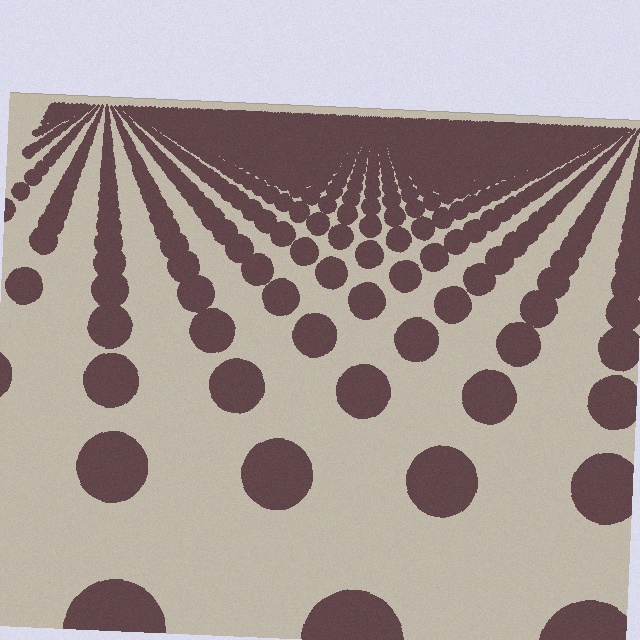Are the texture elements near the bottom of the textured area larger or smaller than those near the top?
Larger. Near the bottom, elements are closer to the viewer and appear at a bigger on-screen size.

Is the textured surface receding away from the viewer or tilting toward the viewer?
The surface is receding away from the viewer. Texture elements get smaller and denser toward the top.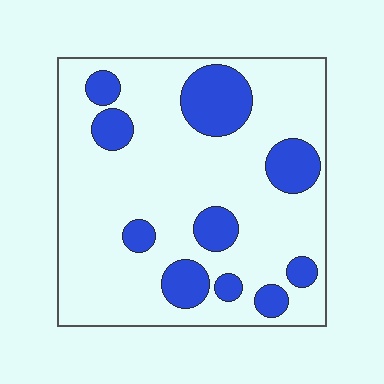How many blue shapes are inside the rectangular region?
10.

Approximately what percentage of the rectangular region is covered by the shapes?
Approximately 20%.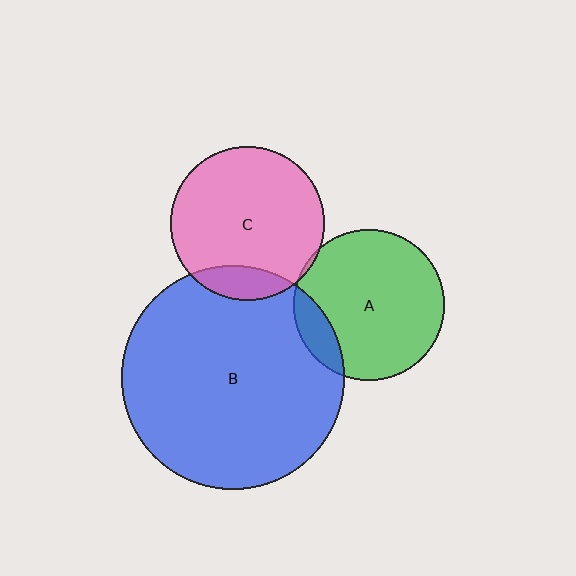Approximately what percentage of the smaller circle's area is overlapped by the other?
Approximately 15%.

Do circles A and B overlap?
Yes.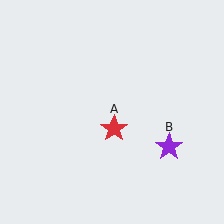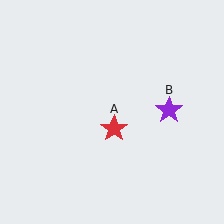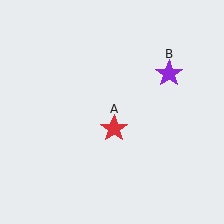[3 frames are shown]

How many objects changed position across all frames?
1 object changed position: purple star (object B).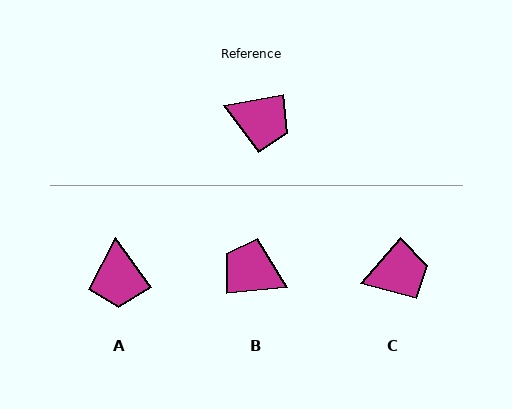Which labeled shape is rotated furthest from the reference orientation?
B, about 174 degrees away.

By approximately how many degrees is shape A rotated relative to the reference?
Approximately 64 degrees clockwise.